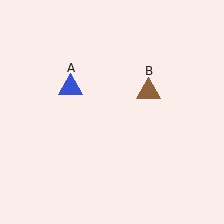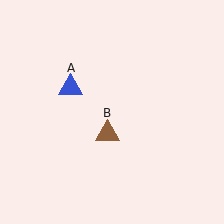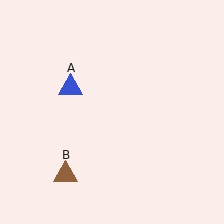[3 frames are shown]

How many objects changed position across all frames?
1 object changed position: brown triangle (object B).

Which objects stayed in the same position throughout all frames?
Blue triangle (object A) remained stationary.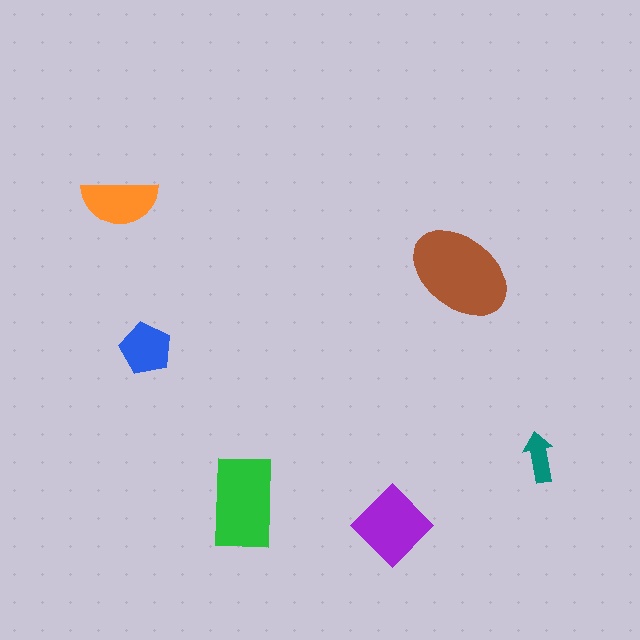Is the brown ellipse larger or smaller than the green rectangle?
Larger.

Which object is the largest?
The brown ellipse.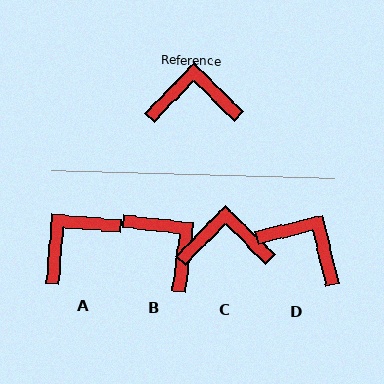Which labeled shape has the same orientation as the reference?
C.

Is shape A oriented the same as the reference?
No, it is off by about 40 degrees.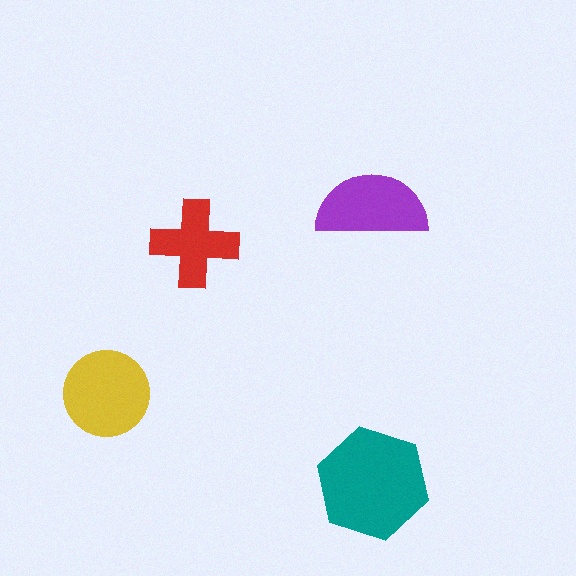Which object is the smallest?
The red cross.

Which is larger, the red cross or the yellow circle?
The yellow circle.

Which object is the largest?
The teal hexagon.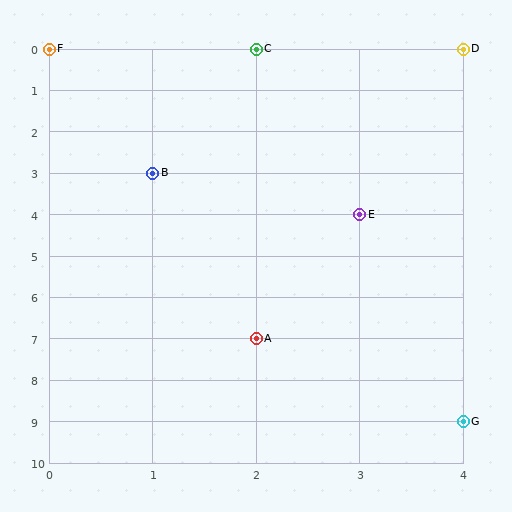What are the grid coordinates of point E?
Point E is at grid coordinates (3, 4).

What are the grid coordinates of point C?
Point C is at grid coordinates (2, 0).